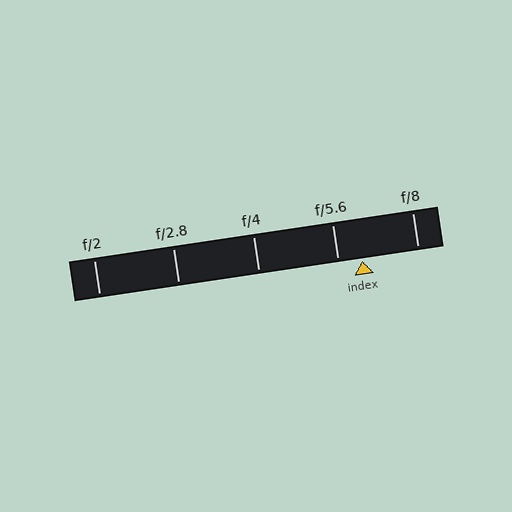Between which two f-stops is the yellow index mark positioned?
The index mark is between f/5.6 and f/8.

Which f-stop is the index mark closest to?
The index mark is closest to f/5.6.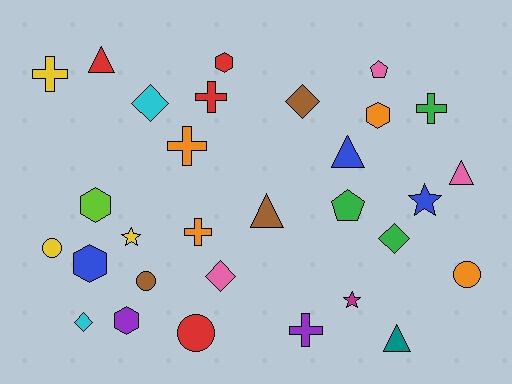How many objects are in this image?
There are 30 objects.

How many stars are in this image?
There are 3 stars.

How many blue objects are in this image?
There are 3 blue objects.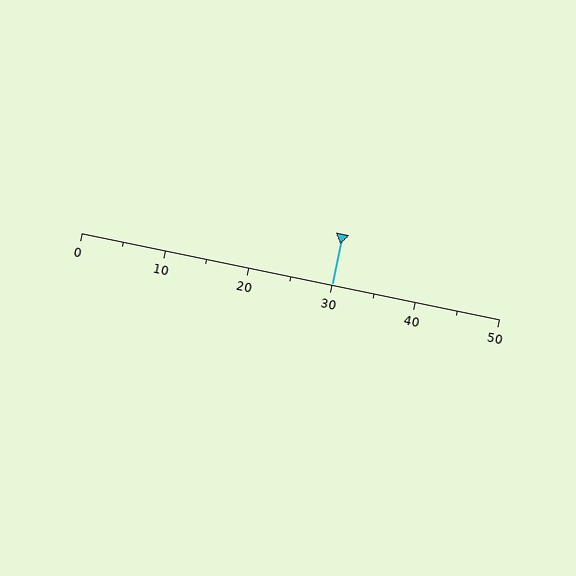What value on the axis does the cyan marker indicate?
The marker indicates approximately 30.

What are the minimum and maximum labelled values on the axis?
The axis runs from 0 to 50.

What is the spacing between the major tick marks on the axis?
The major ticks are spaced 10 apart.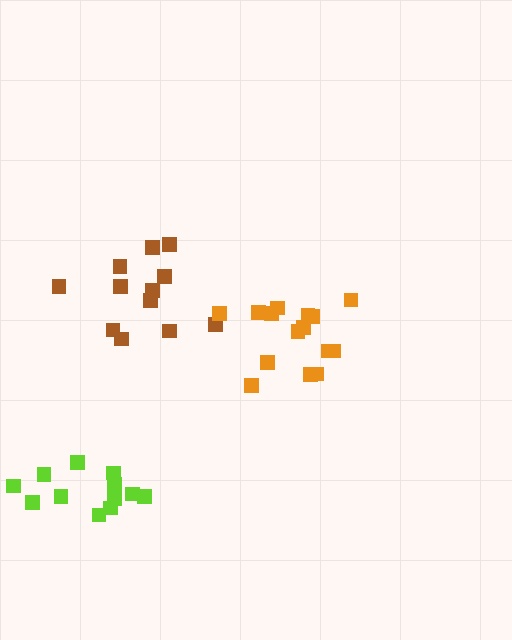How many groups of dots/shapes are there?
There are 3 groups.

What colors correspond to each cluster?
The clusters are colored: brown, lime, orange.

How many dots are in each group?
Group 1: 12 dots, Group 2: 12 dots, Group 3: 15 dots (39 total).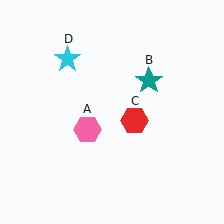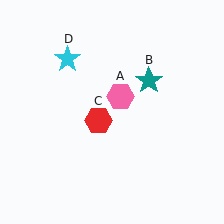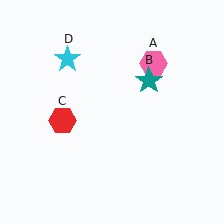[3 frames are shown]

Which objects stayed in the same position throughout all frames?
Teal star (object B) and cyan star (object D) remained stationary.